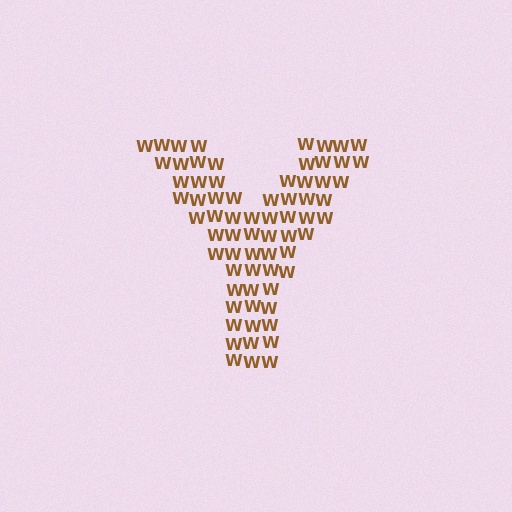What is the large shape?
The large shape is the letter Y.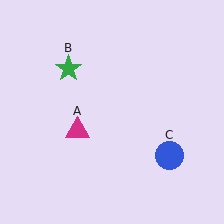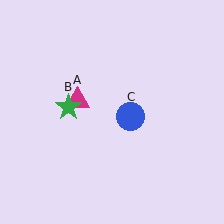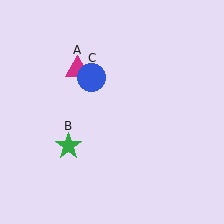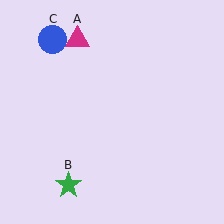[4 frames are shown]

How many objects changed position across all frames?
3 objects changed position: magenta triangle (object A), green star (object B), blue circle (object C).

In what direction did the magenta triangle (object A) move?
The magenta triangle (object A) moved up.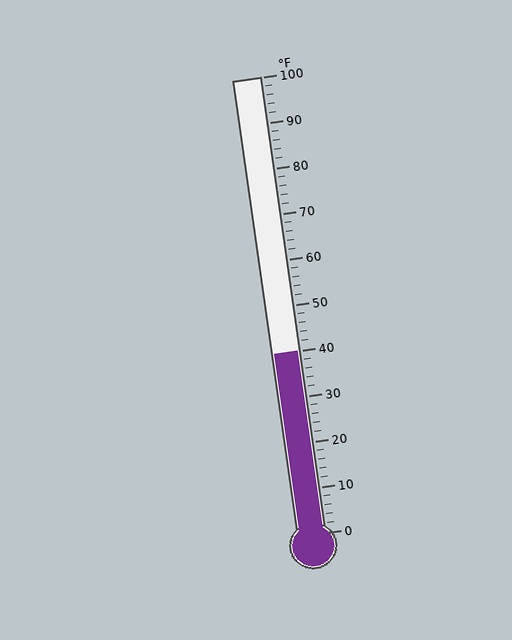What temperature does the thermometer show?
The thermometer shows approximately 40°F.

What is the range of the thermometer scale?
The thermometer scale ranges from 0°F to 100°F.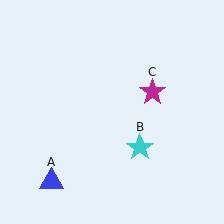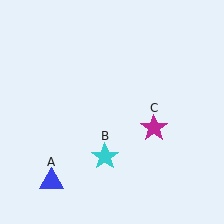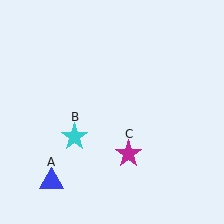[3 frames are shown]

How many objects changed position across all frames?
2 objects changed position: cyan star (object B), magenta star (object C).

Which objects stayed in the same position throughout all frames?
Blue triangle (object A) remained stationary.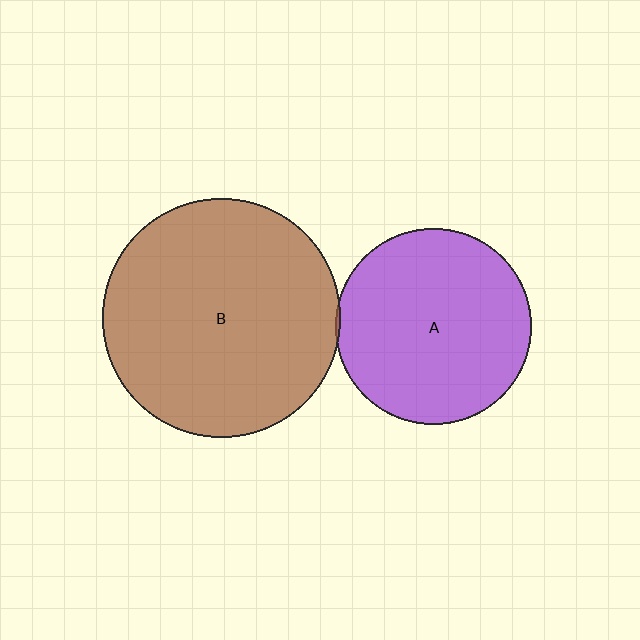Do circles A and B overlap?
Yes.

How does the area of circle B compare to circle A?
Approximately 1.5 times.